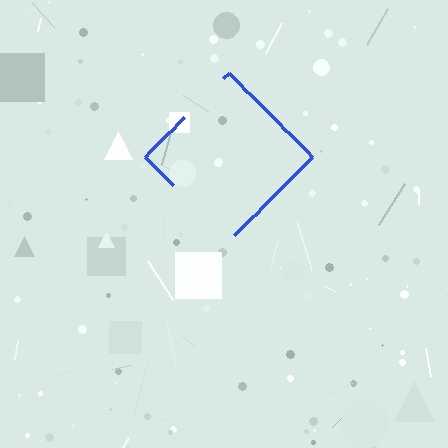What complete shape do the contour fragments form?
The contour fragments form a diamond.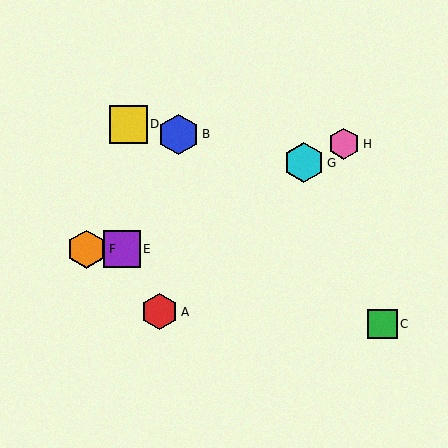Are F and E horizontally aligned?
Yes, both are at y≈249.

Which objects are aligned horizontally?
Objects E, F are aligned horizontally.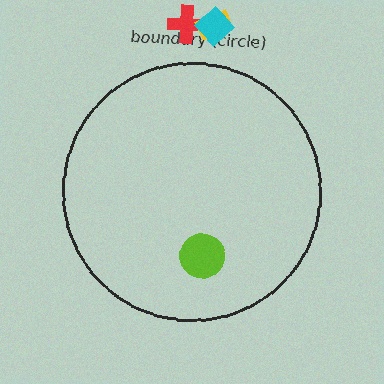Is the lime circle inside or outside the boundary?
Inside.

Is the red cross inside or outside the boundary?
Outside.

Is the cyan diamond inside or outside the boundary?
Outside.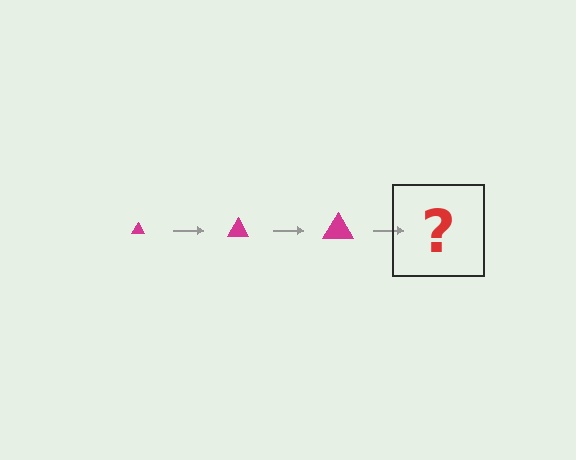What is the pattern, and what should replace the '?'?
The pattern is that the triangle gets progressively larger each step. The '?' should be a magenta triangle, larger than the previous one.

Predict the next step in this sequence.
The next step is a magenta triangle, larger than the previous one.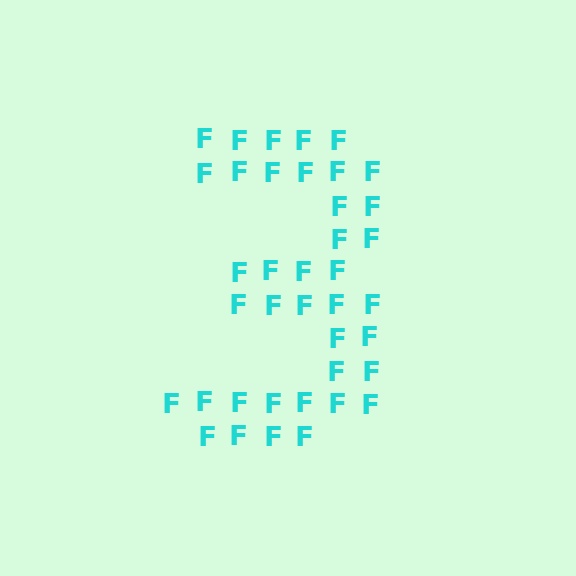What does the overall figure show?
The overall figure shows the digit 3.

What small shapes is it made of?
It is made of small letter F's.